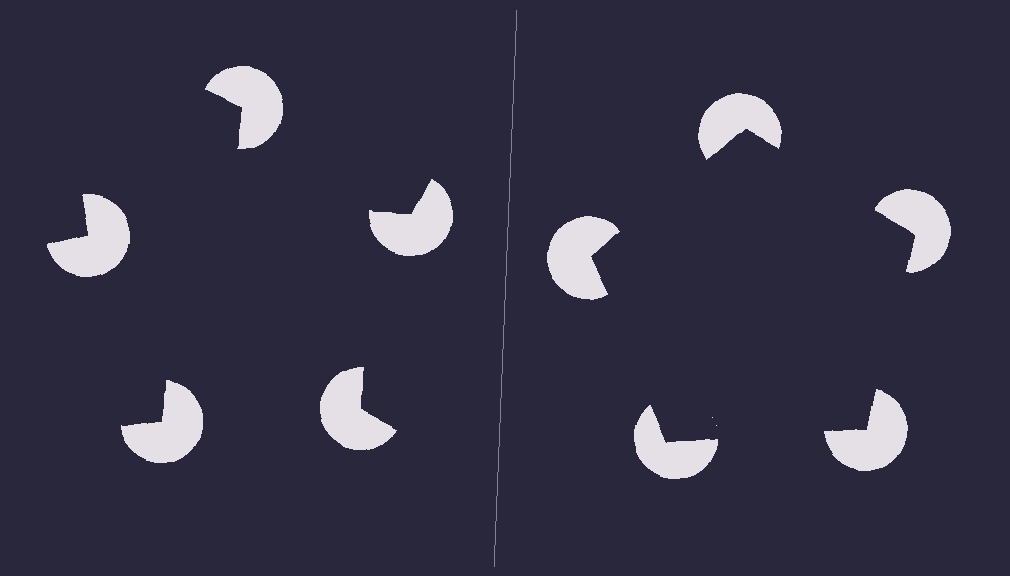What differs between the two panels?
The pac-man discs are positioned identically on both sides; only the wedge orientations differ. On the right they align to a pentagon; on the left they are misaligned.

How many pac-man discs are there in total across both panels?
10 — 5 on each side.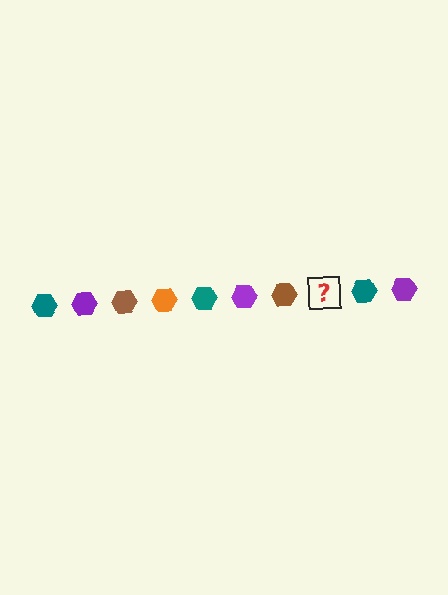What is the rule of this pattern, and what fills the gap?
The rule is that the pattern cycles through teal, purple, brown, orange hexagons. The gap should be filled with an orange hexagon.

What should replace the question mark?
The question mark should be replaced with an orange hexagon.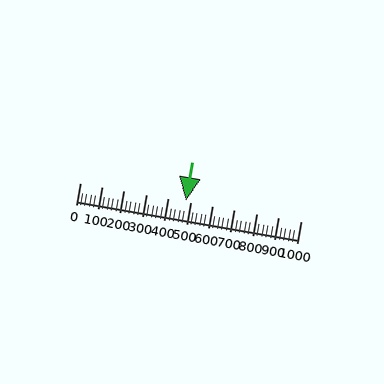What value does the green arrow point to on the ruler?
The green arrow points to approximately 480.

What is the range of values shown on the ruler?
The ruler shows values from 0 to 1000.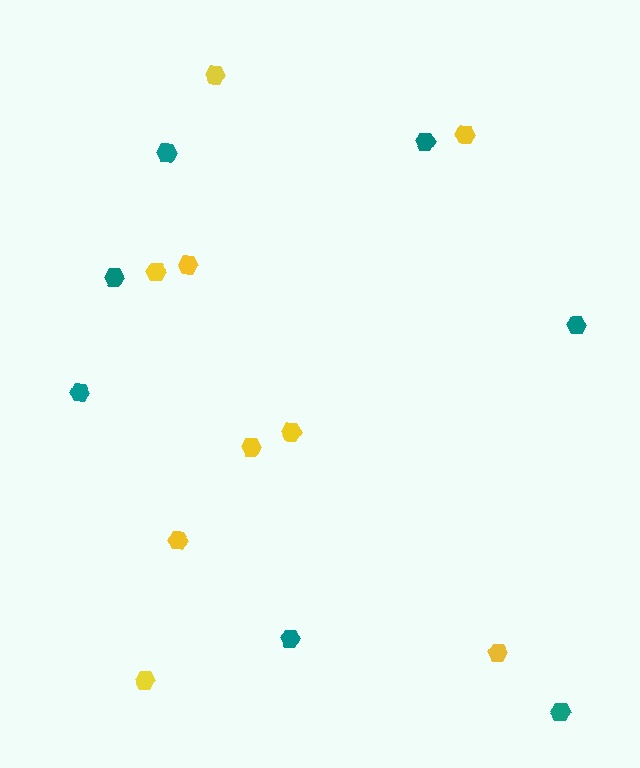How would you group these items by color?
There are 2 groups: one group of teal hexagons (7) and one group of yellow hexagons (9).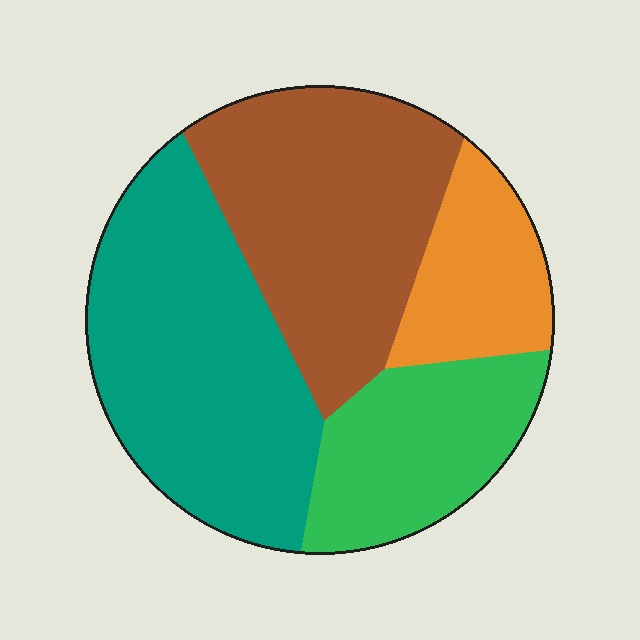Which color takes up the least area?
Orange, at roughly 15%.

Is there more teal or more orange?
Teal.